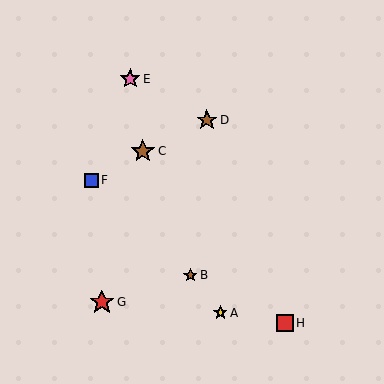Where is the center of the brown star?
The center of the brown star is at (190, 275).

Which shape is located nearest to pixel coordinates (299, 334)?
The red square (labeled H) at (285, 323) is nearest to that location.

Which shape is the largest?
The red star (labeled G) is the largest.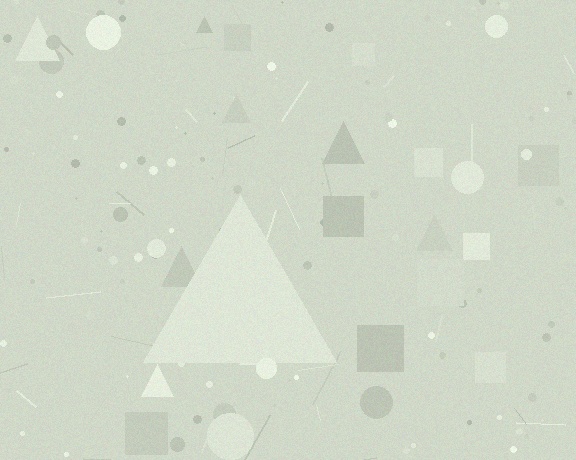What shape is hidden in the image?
A triangle is hidden in the image.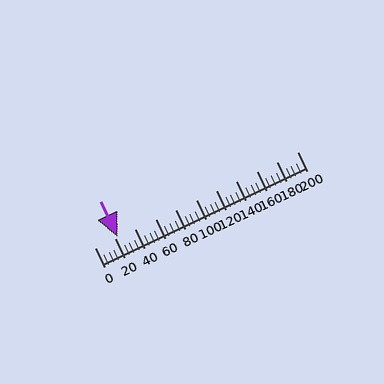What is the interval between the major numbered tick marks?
The major tick marks are spaced 20 units apart.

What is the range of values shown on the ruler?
The ruler shows values from 0 to 200.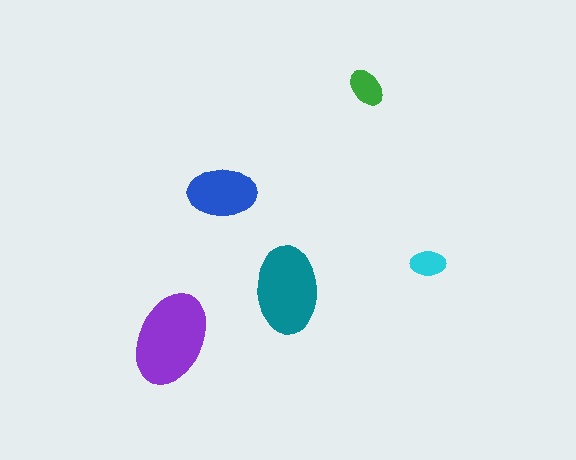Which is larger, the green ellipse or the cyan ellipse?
The green one.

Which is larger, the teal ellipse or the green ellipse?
The teal one.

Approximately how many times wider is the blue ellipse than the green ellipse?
About 2 times wider.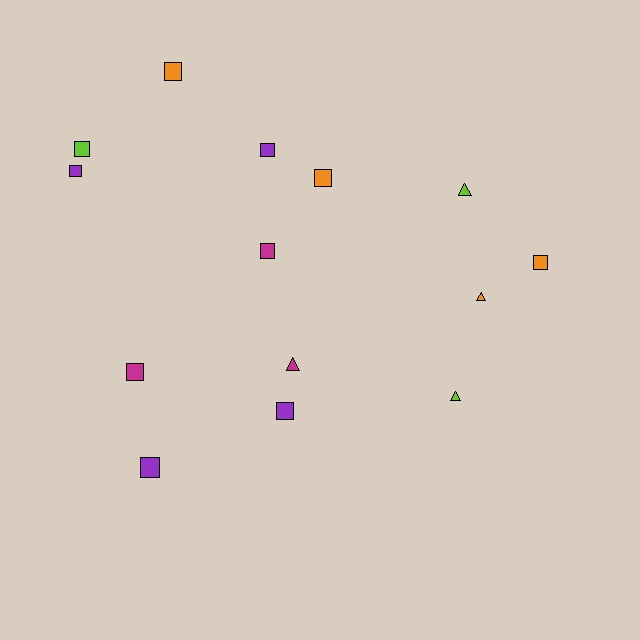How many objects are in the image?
There are 14 objects.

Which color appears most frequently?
Purple, with 4 objects.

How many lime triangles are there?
There are 2 lime triangles.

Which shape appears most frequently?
Square, with 10 objects.